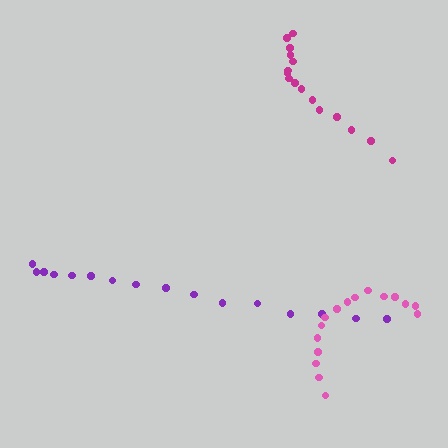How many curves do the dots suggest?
There are 3 distinct paths.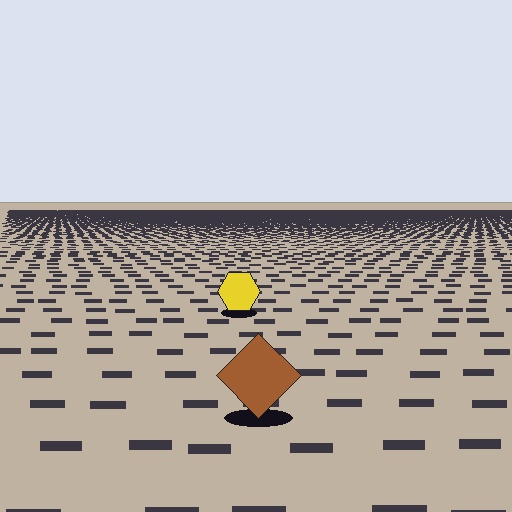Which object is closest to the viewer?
The brown diamond is closest. The texture marks near it are larger and more spread out.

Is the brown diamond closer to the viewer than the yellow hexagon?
Yes. The brown diamond is closer — you can tell from the texture gradient: the ground texture is coarser near it.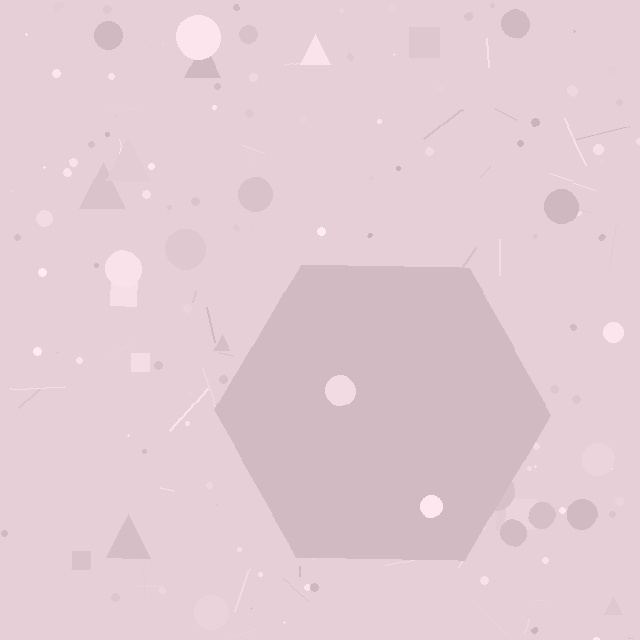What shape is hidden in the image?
A hexagon is hidden in the image.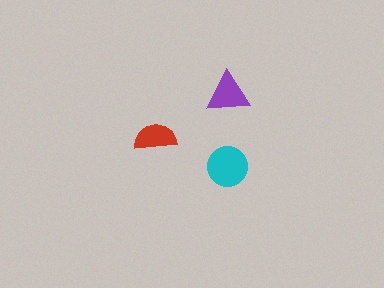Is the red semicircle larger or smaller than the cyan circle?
Smaller.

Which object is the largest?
The cyan circle.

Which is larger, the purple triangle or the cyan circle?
The cyan circle.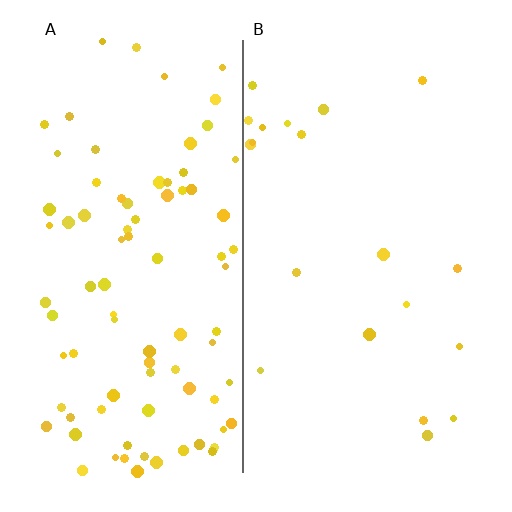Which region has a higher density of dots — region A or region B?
A (the left).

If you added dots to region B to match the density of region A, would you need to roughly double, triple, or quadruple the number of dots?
Approximately quadruple.